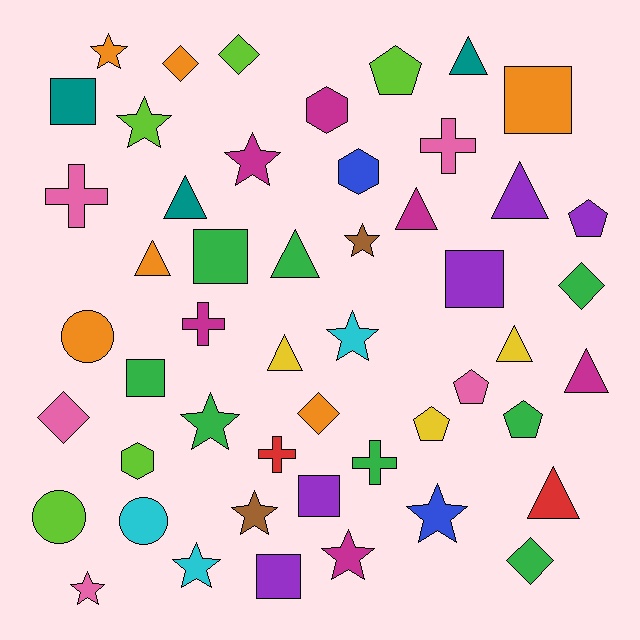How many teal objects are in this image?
There are 3 teal objects.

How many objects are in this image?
There are 50 objects.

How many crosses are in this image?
There are 5 crosses.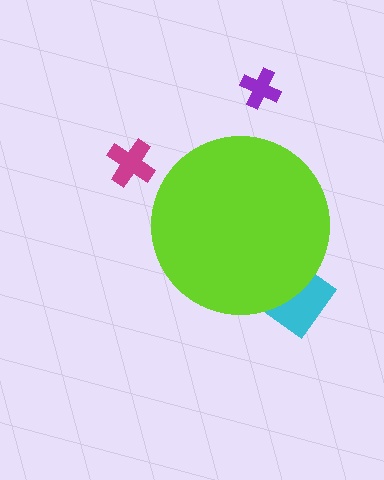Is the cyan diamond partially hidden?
Yes, the cyan diamond is partially hidden behind the lime circle.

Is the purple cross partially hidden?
No, the purple cross is fully visible.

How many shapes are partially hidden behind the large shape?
1 shape is partially hidden.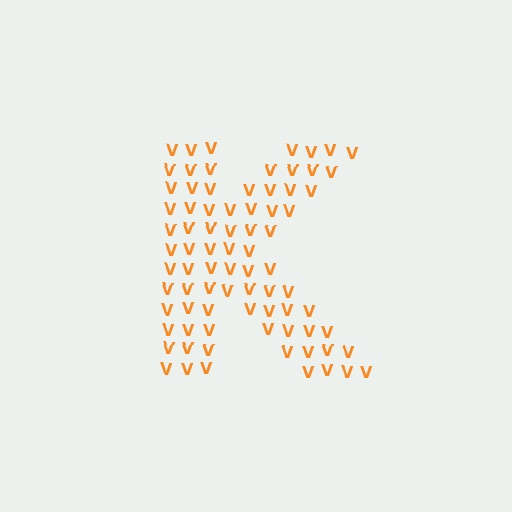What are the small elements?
The small elements are letter V's.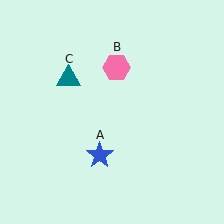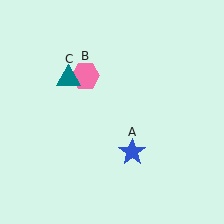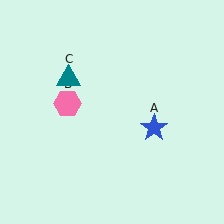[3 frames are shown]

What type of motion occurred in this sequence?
The blue star (object A), pink hexagon (object B) rotated counterclockwise around the center of the scene.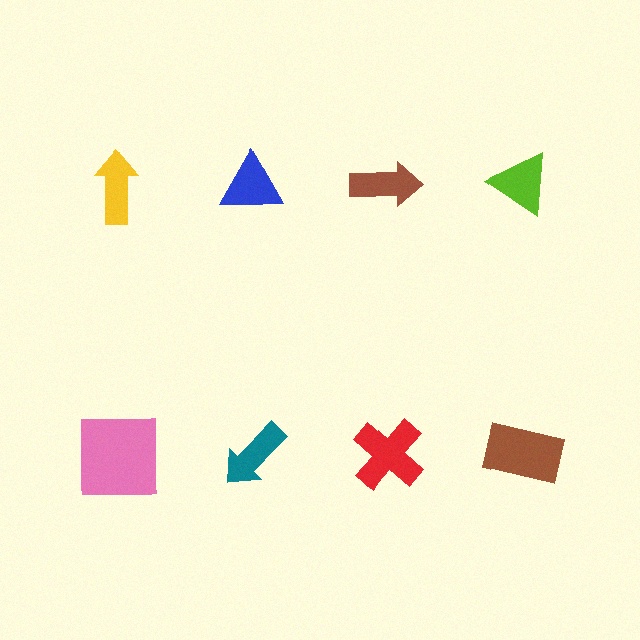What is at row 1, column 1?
A yellow arrow.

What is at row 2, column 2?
A teal arrow.